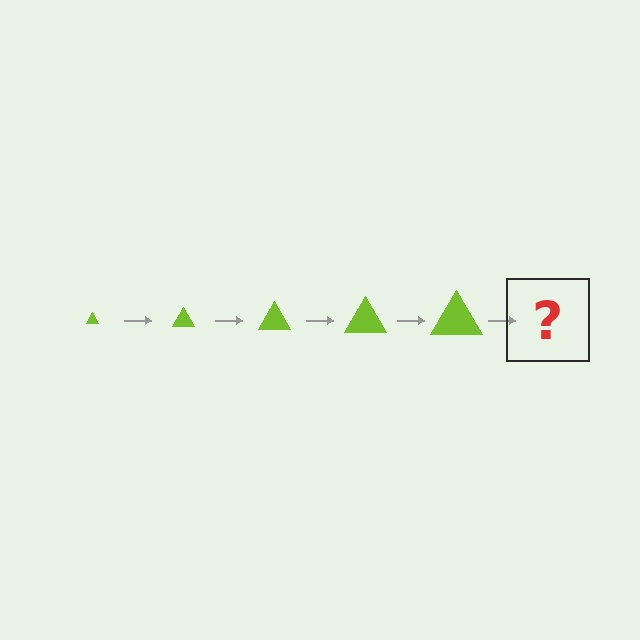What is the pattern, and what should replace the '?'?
The pattern is that the triangle gets progressively larger each step. The '?' should be a lime triangle, larger than the previous one.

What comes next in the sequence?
The next element should be a lime triangle, larger than the previous one.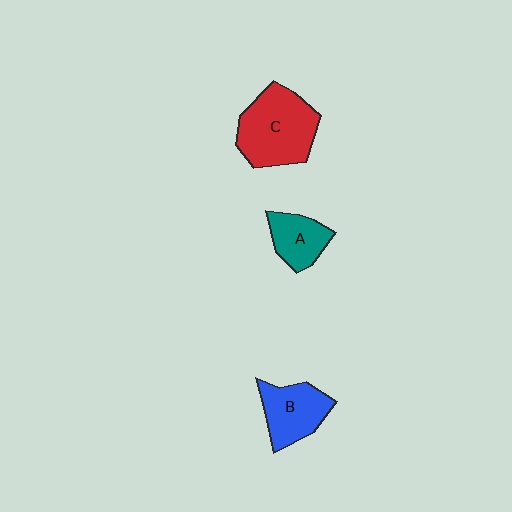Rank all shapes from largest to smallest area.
From largest to smallest: C (red), B (blue), A (teal).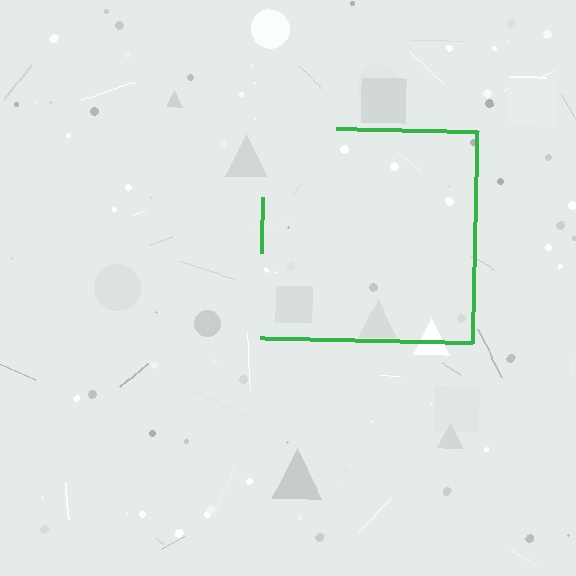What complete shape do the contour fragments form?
The contour fragments form a square.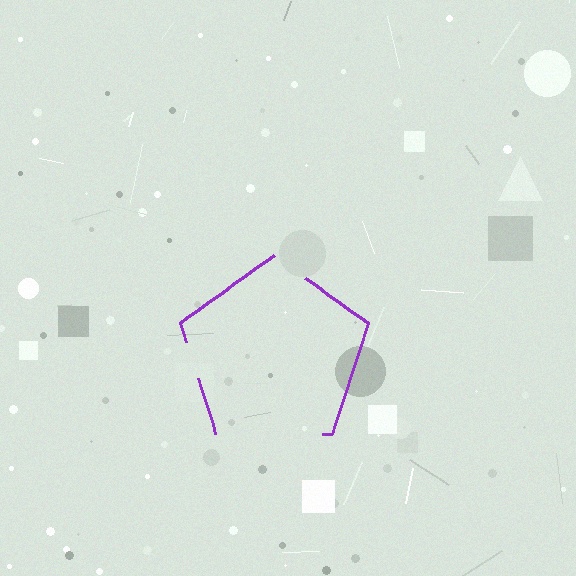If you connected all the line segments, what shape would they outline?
They would outline a pentagon.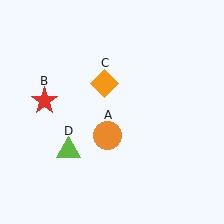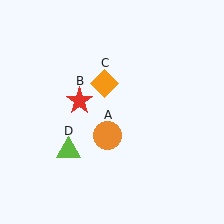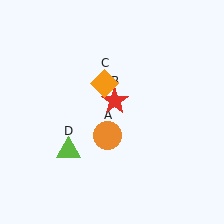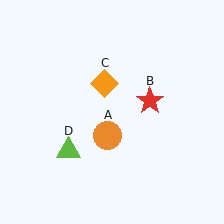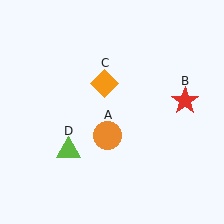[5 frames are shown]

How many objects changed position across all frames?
1 object changed position: red star (object B).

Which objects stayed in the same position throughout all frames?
Orange circle (object A) and orange diamond (object C) and lime triangle (object D) remained stationary.